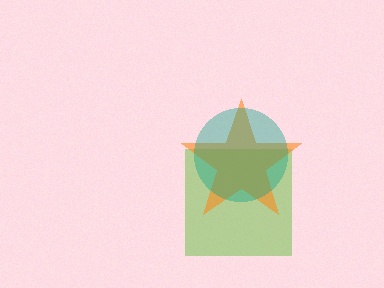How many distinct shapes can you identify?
There are 3 distinct shapes: a lime square, an orange star, a teal circle.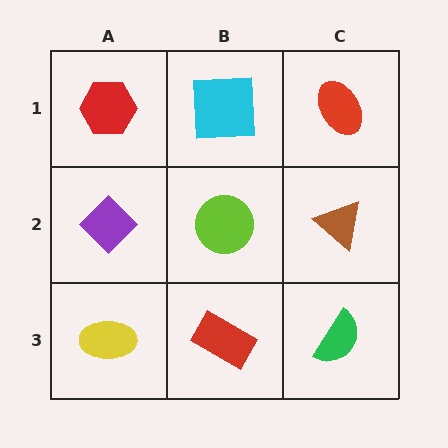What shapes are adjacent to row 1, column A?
A purple diamond (row 2, column A), a cyan square (row 1, column B).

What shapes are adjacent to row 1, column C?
A brown triangle (row 2, column C), a cyan square (row 1, column B).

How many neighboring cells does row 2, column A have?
3.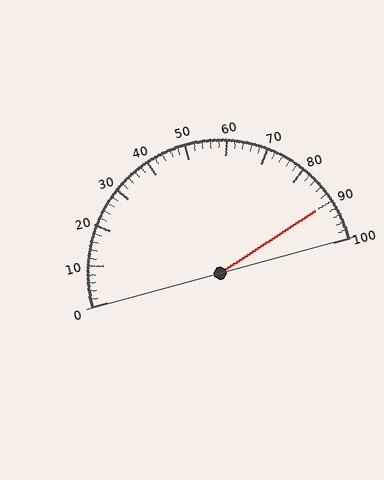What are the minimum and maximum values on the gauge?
The gauge ranges from 0 to 100.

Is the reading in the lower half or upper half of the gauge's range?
The reading is in the upper half of the range (0 to 100).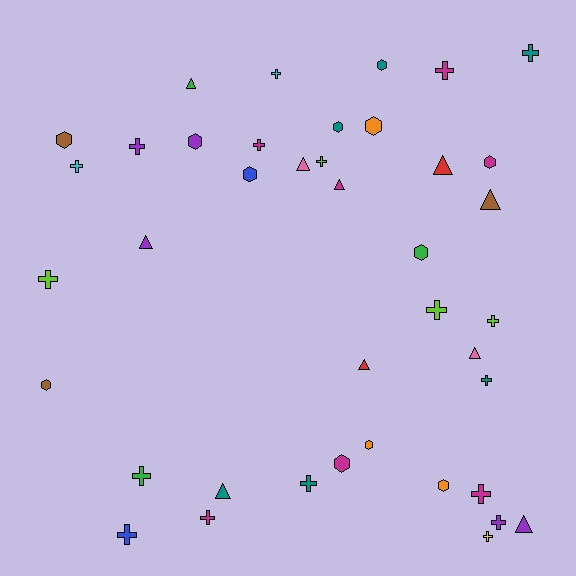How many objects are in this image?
There are 40 objects.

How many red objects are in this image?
There are 2 red objects.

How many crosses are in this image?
There are 18 crosses.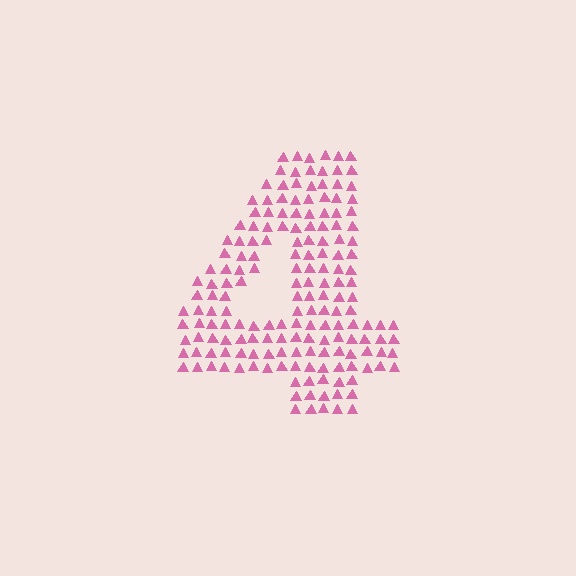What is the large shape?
The large shape is the digit 4.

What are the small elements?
The small elements are triangles.